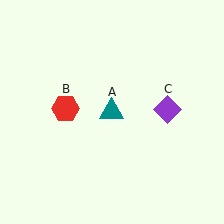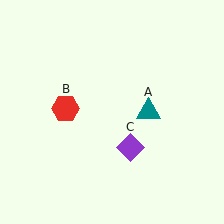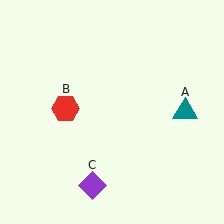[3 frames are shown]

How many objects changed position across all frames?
2 objects changed position: teal triangle (object A), purple diamond (object C).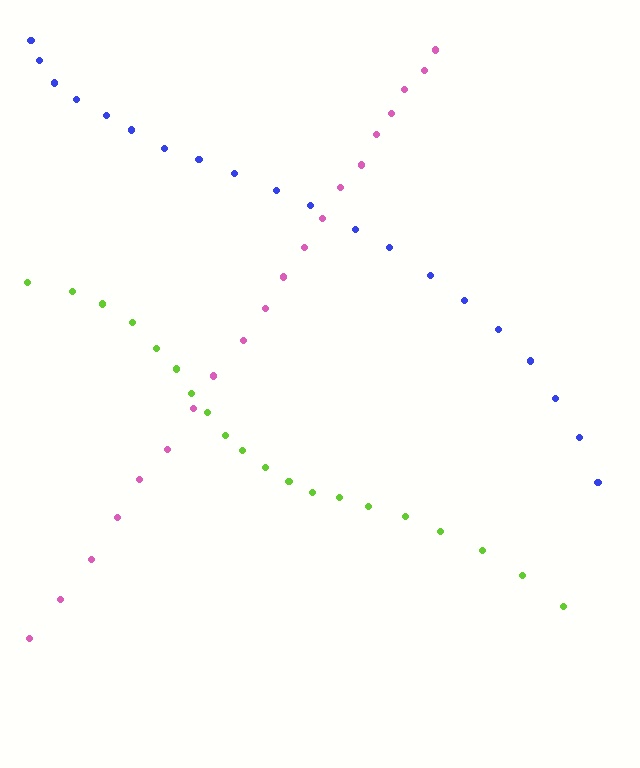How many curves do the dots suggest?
There are 3 distinct paths.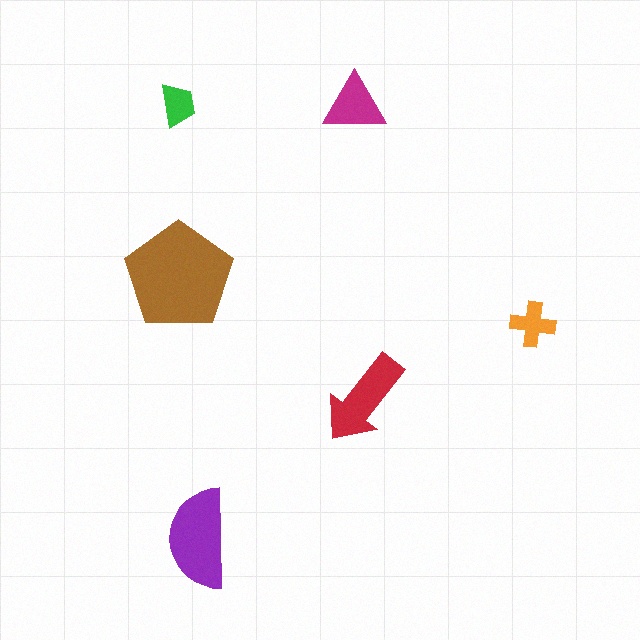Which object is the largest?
The brown pentagon.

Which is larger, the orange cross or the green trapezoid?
The orange cross.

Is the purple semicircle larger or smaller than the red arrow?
Larger.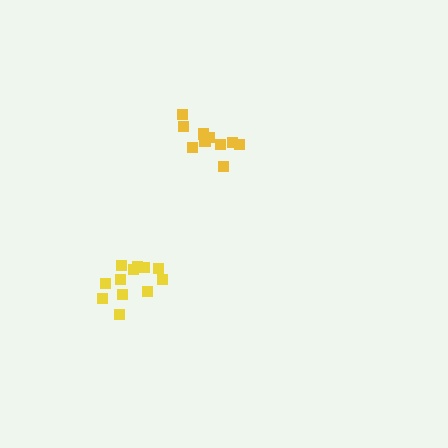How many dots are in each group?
Group 1: 12 dots, Group 2: 11 dots (23 total).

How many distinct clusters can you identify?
There are 2 distinct clusters.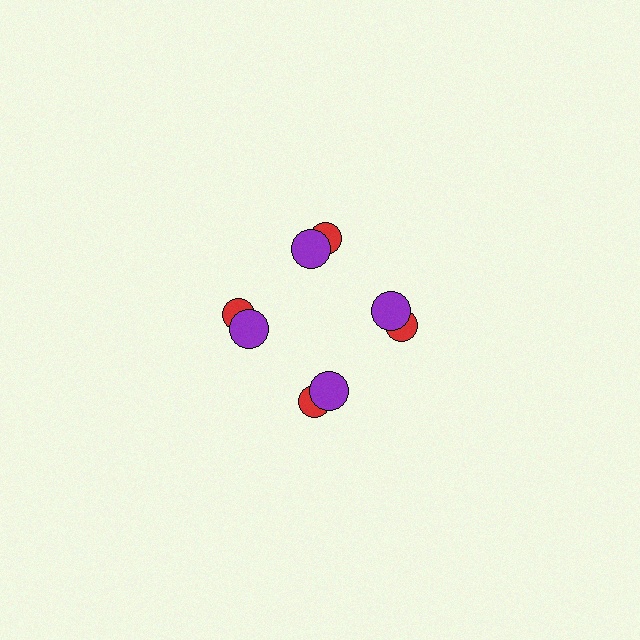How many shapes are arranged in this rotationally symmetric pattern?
There are 8 shapes, arranged in 4 groups of 2.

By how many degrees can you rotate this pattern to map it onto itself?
The pattern maps onto itself every 90 degrees of rotation.